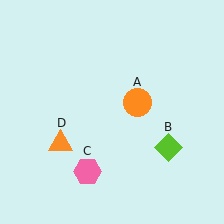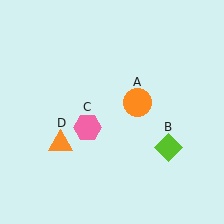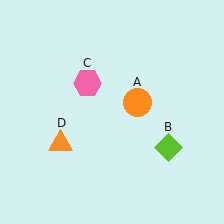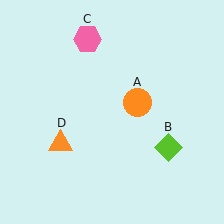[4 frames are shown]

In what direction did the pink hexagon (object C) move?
The pink hexagon (object C) moved up.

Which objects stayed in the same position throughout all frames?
Orange circle (object A) and lime diamond (object B) and orange triangle (object D) remained stationary.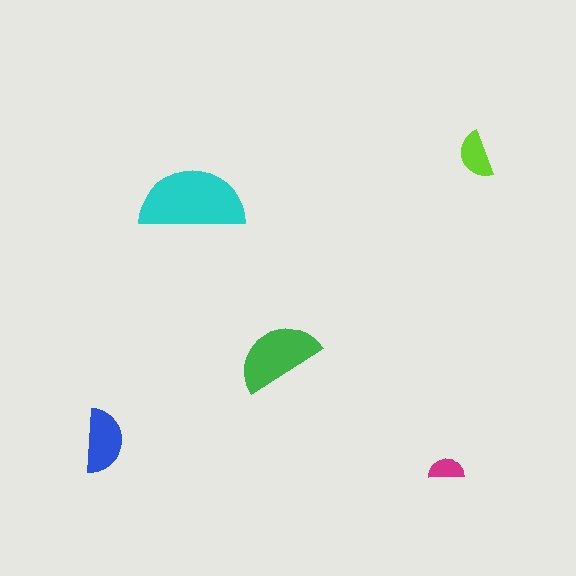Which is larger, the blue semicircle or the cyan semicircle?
The cyan one.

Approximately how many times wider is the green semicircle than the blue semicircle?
About 1.5 times wider.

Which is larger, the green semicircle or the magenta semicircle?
The green one.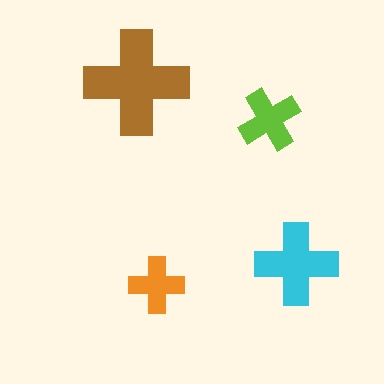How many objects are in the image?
There are 4 objects in the image.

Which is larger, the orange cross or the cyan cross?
The cyan one.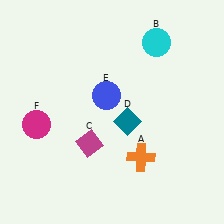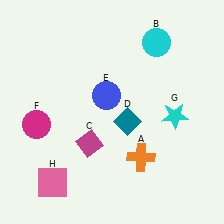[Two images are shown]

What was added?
A cyan star (G), a pink square (H) were added in Image 2.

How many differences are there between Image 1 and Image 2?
There are 2 differences between the two images.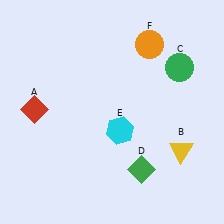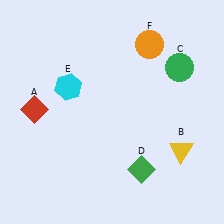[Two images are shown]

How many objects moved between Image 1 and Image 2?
1 object moved between the two images.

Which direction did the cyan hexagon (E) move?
The cyan hexagon (E) moved left.